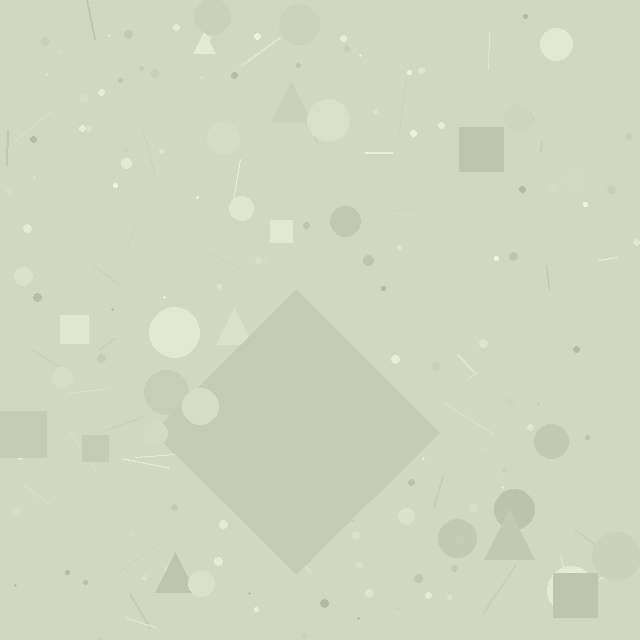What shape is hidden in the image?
A diamond is hidden in the image.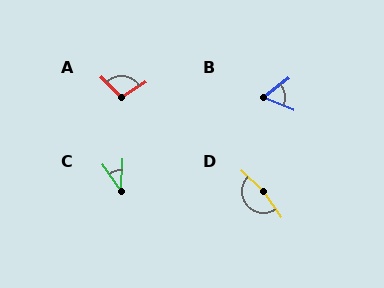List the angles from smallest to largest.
C (37°), B (59°), A (102°), D (168°).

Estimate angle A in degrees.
Approximately 102 degrees.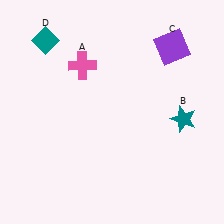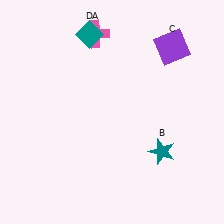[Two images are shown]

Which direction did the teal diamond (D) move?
The teal diamond (D) moved right.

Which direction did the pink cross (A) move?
The pink cross (A) moved up.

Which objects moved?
The objects that moved are: the pink cross (A), the teal star (B), the teal diamond (D).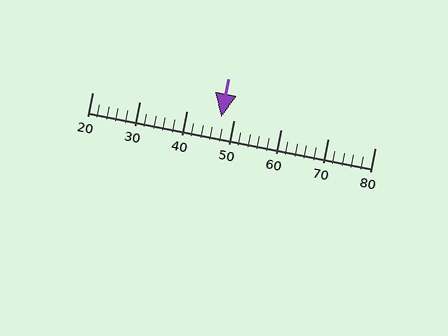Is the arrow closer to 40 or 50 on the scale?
The arrow is closer to 50.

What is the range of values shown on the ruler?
The ruler shows values from 20 to 80.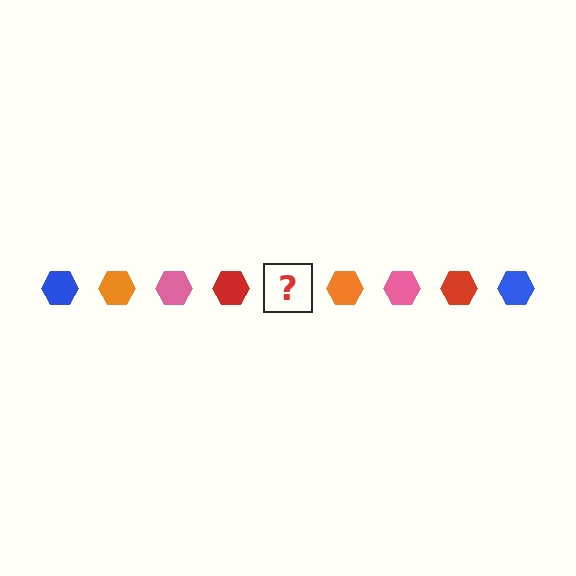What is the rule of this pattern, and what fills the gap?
The rule is that the pattern cycles through blue, orange, pink, red hexagons. The gap should be filled with a blue hexagon.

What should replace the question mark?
The question mark should be replaced with a blue hexagon.